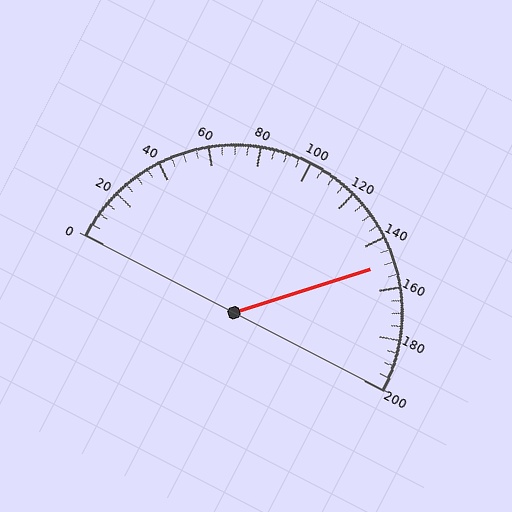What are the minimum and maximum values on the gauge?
The gauge ranges from 0 to 200.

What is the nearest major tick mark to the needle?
The nearest major tick mark is 160.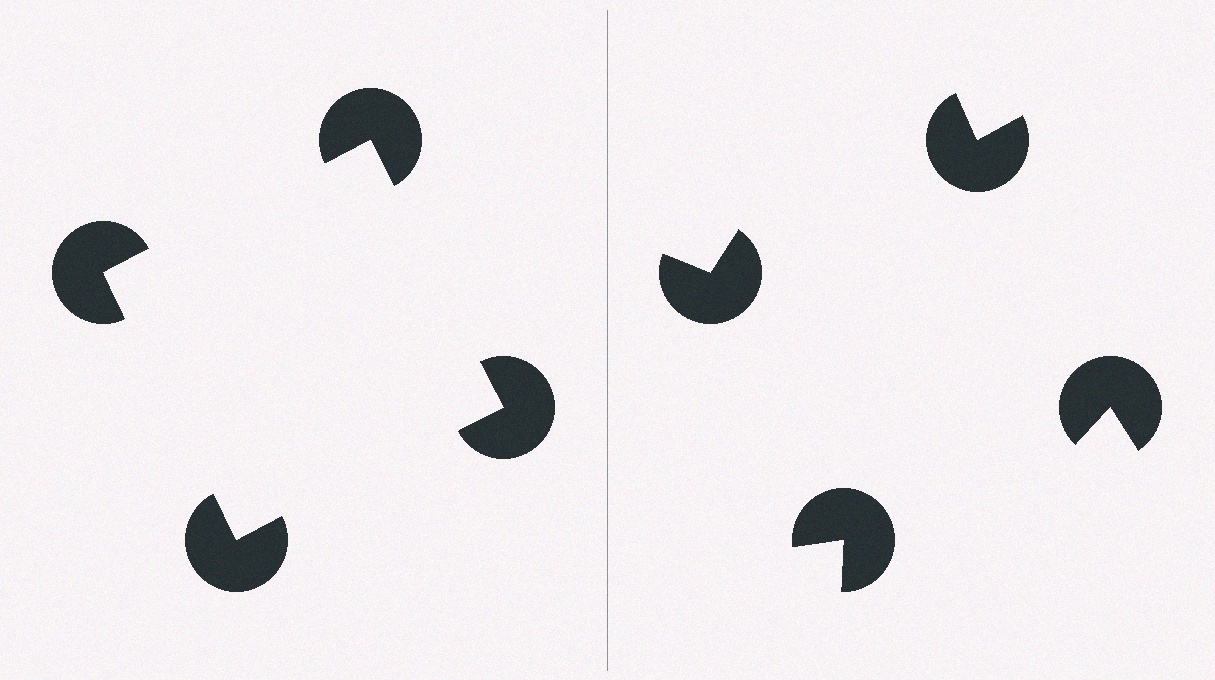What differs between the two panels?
The pac-man discs are positioned identically on both sides; only the wedge orientations differ. On the left they align to a square; on the right they are misaligned.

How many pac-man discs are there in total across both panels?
8 — 4 on each side.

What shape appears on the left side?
An illusory square.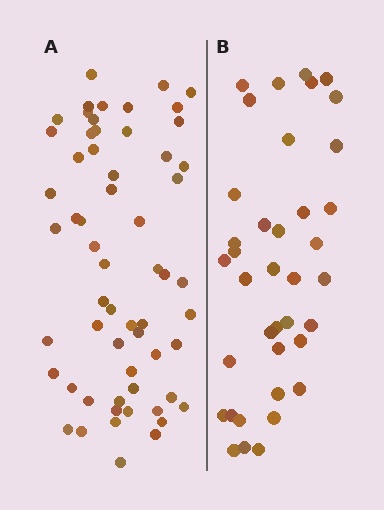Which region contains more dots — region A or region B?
Region A (the left region) has more dots.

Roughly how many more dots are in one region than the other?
Region A has approximately 20 more dots than region B.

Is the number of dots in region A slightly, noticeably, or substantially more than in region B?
Region A has substantially more. The ratio is roughly 1.6 to 1.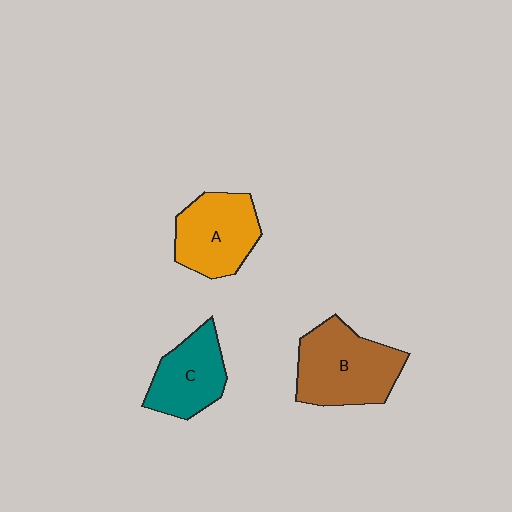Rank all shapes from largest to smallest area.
From largest to smallest: B (brown), A (orange), C (teal).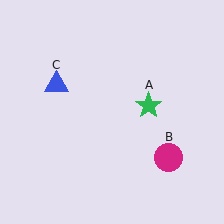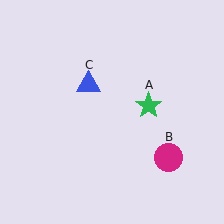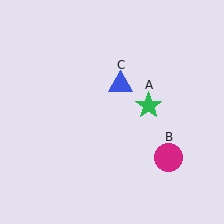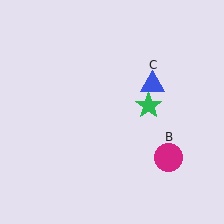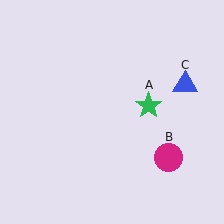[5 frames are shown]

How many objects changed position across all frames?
1 object changed position: blue triangle (object C).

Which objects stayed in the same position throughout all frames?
Green star (object A) and magenta circle (object B) remained stationary.